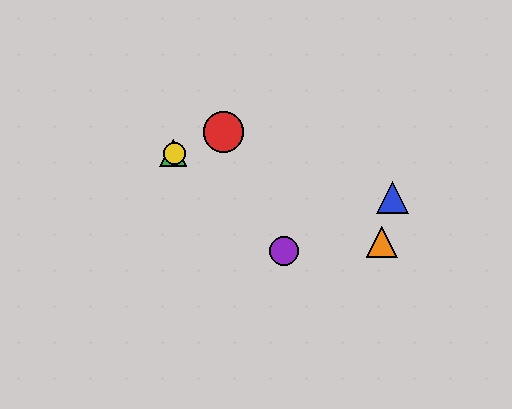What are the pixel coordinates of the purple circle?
The purple circle is at (284, 251).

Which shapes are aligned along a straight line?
The green triangle, the yellow circle, the purple circle are aligned along a straight line.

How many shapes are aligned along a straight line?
3 shapes (the green triangle, the yellow circle, the purple circle) are aligned along a straight line.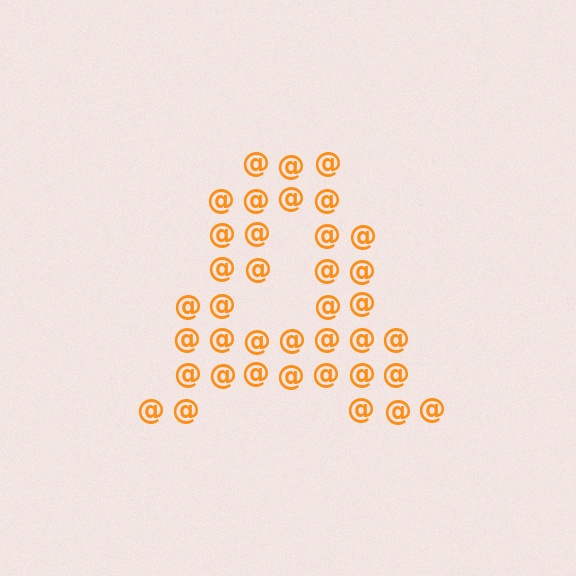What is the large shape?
The large shape is the letter A.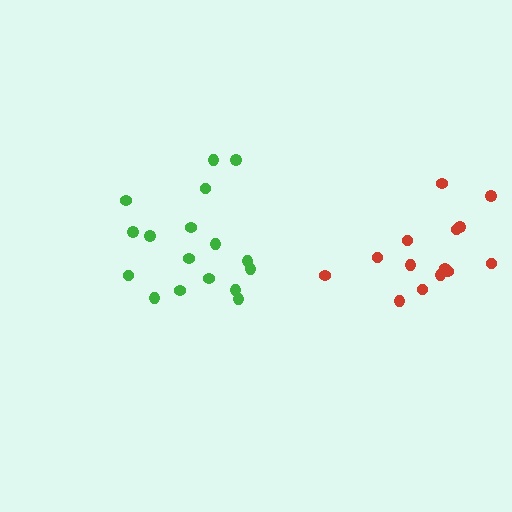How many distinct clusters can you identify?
There are 2 distinct clusters.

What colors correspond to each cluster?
The clusters are colored: red, green.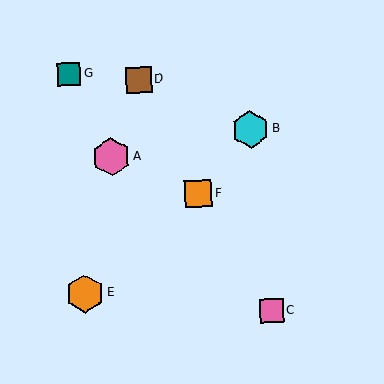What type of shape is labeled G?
Shape G is a teal square.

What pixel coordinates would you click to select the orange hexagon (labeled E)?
Click at (85, 294) to select the orange hexagon E.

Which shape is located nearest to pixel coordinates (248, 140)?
The cyan hexagon (labeled B) at (251, 129) is nearest to that location.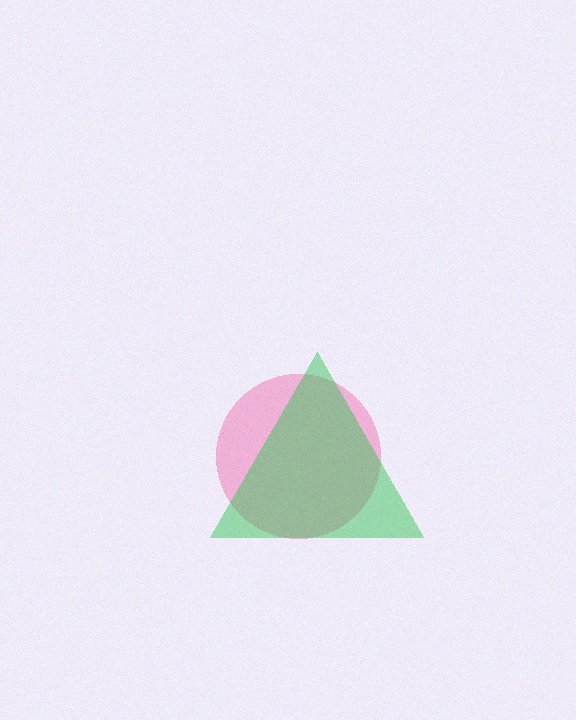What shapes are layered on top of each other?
The layered shapes are: a pink circle, a green triangle.